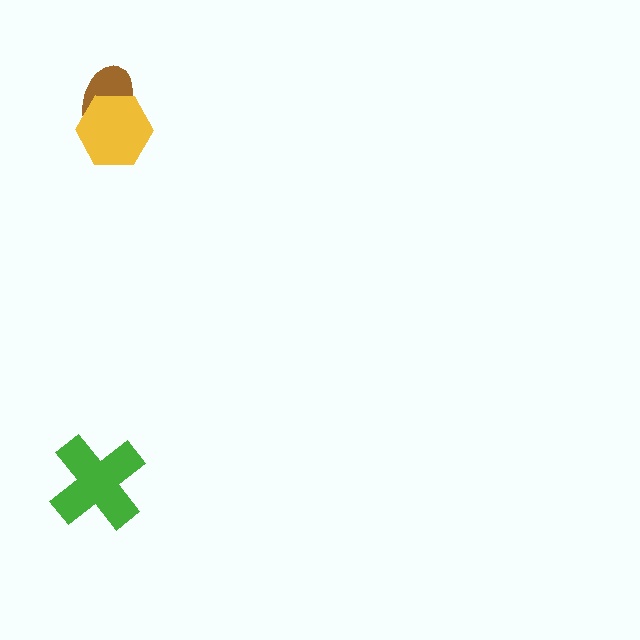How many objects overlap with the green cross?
0 objects overlap with the green cross.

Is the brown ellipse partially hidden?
Yes, it is partially covered by another shape.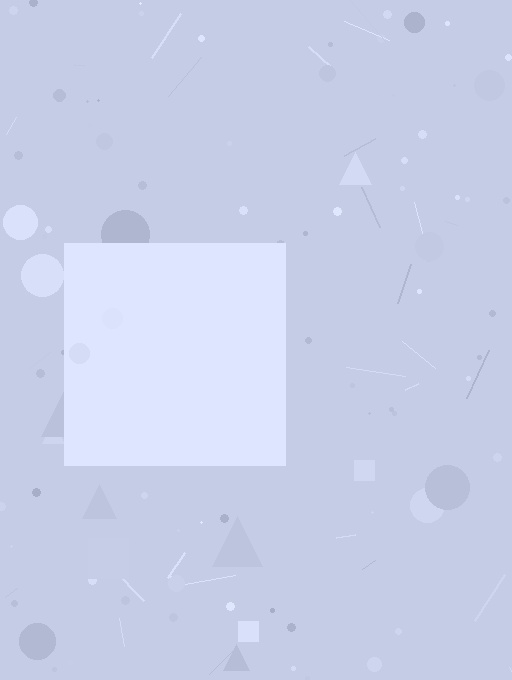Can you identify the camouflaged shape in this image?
The camouflaged shape is a square.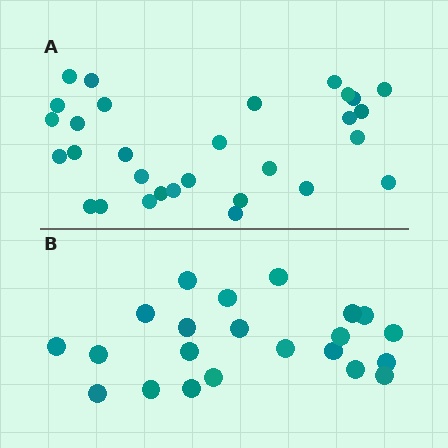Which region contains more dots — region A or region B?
Region A (the top region) has more dots.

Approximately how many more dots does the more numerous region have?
Region A has roughly 8 or so more dots than region B.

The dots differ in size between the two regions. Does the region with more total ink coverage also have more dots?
No. Region B has more total ink coverage because its dots are larger, but region A actually contains more individual dots. Total area can be misleading — the number of items is what matters here.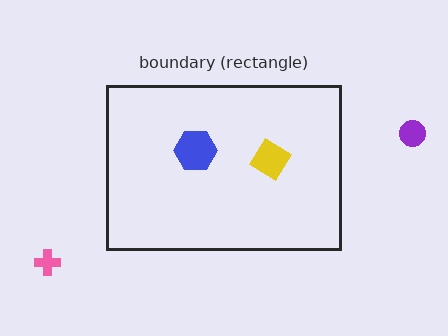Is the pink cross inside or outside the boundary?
Outside.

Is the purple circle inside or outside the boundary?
Outside.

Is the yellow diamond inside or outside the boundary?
Inside.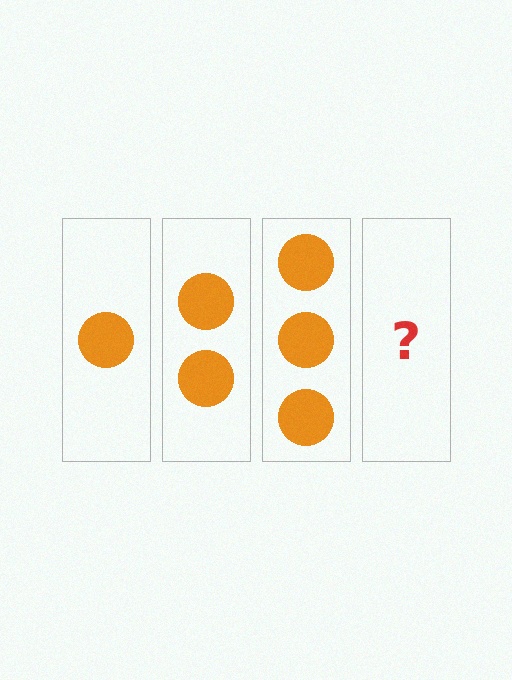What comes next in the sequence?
The next element should be 4 circles.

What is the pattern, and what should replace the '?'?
The pattern is that each step adds one more circle. The '?' should be 4 circles.